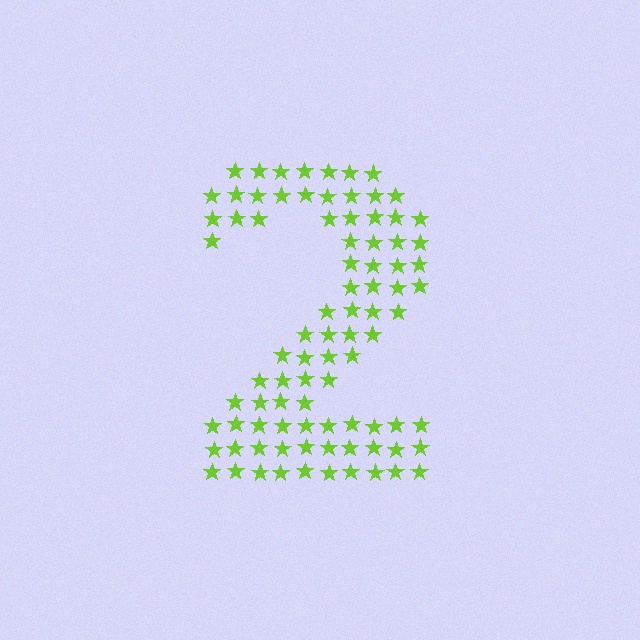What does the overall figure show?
The overall figure shows the digit 2.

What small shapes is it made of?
It is made of small stars.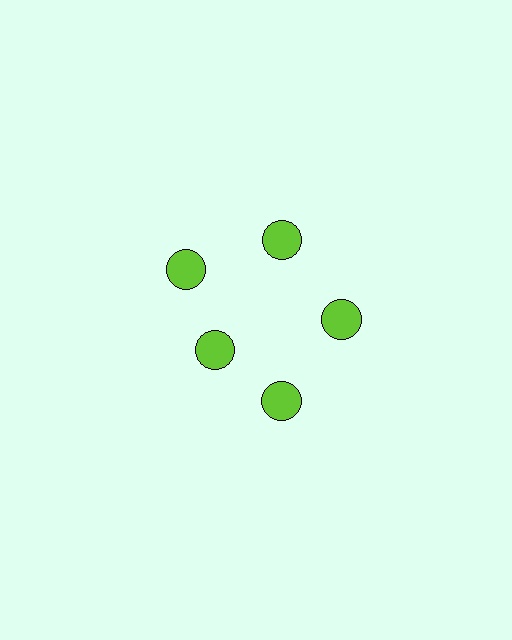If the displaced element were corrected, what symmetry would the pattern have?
It would have 5-fold rotational symmetry — the pattern would map onto itself every 72 degrees.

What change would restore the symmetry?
The symmetry would be restored by moving it outward, back onto the ring so that all 5 circles sit at equal angles and equal distance from the center.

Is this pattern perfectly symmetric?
No. The 5 lime circles are arranged in a ring, but one element near the 8 o'clock position is pulled inward toward the center, breaking the 5-fold rotational symmetry.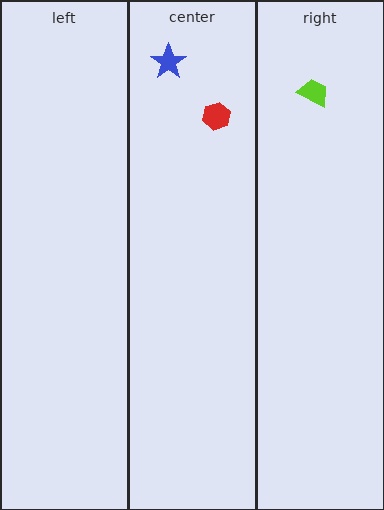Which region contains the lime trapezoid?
The right region.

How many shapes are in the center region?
2.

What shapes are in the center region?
The red hexagon, the blue star.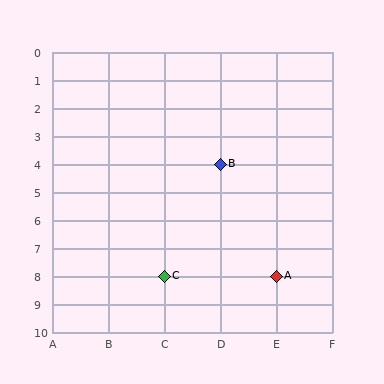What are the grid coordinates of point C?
Point C is at grid coordinates (C, 8).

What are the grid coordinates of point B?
Point B is at grid coordinates (D, 4).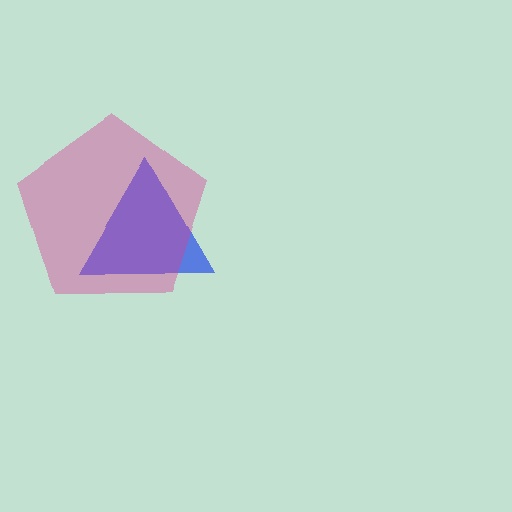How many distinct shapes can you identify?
There are 2 distinct shapes: a blue triangle, a magenta pentagon.